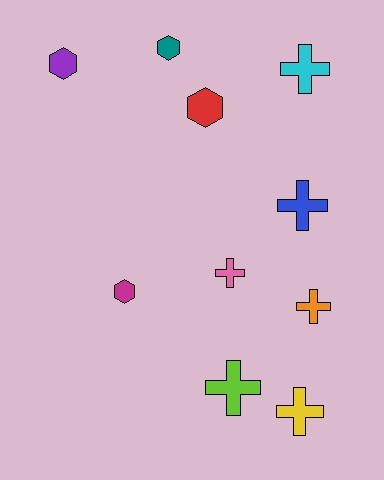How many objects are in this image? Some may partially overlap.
There are 10 objects.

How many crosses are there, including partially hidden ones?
There are 6 crosses.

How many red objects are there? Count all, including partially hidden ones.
There is 1 red object.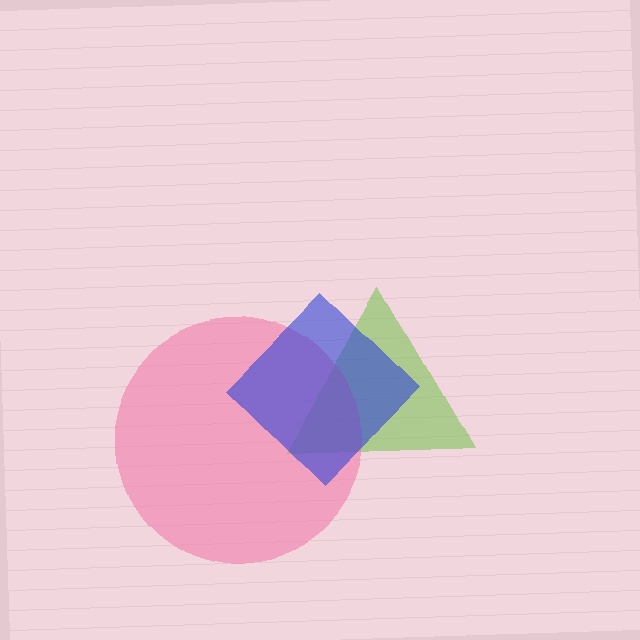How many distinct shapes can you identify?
There are 3 distinct shapes: a lime triangle, a pink circle, a blue diamond.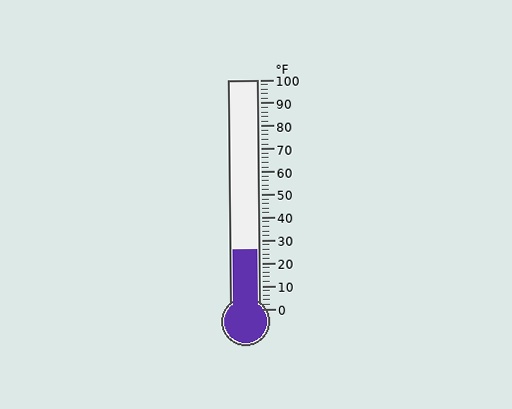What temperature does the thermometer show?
The thermometer shows approximately 26°F.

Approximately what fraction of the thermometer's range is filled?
The thermometer is filled to approximately 25% of its range.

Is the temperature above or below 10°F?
The temperature is above 10°F.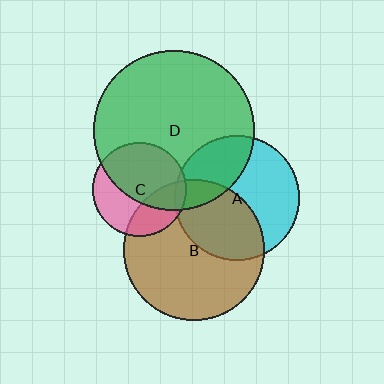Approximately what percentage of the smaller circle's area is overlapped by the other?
Approximately 60%.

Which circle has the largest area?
Circle D (green).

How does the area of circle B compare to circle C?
Approximately 2.2 times.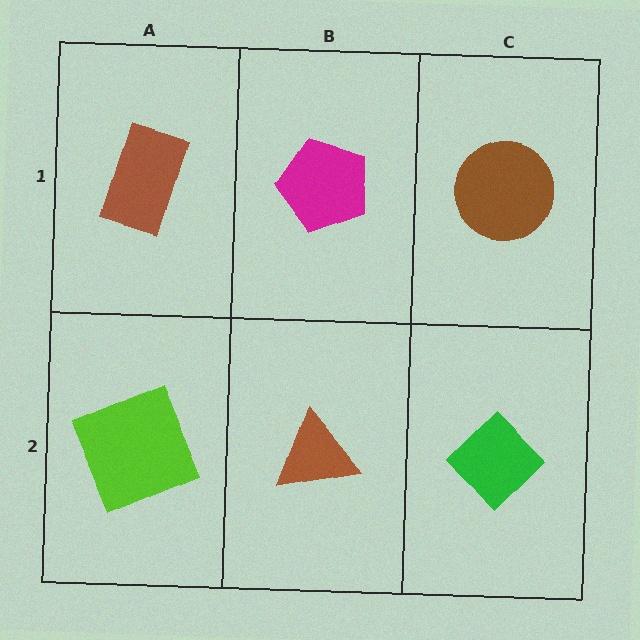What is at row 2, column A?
A lime square.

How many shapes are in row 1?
3 shapes.